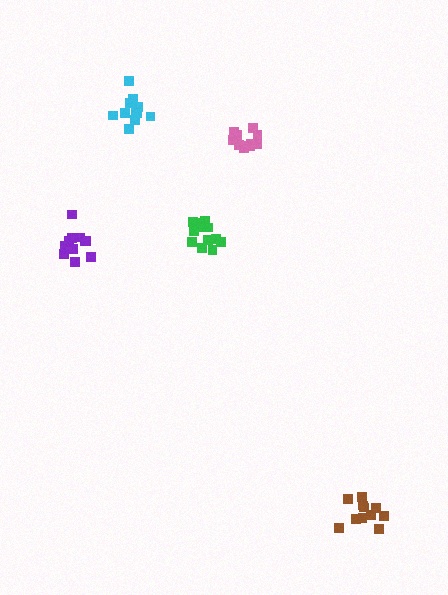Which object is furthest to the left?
The purple cluster is leftmost.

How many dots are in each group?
Group 1: 11 dots, Group 2: 11 dots, Group 3: 13 dots, Group 4: 11 dots, Group 5: 11 dots (57 total).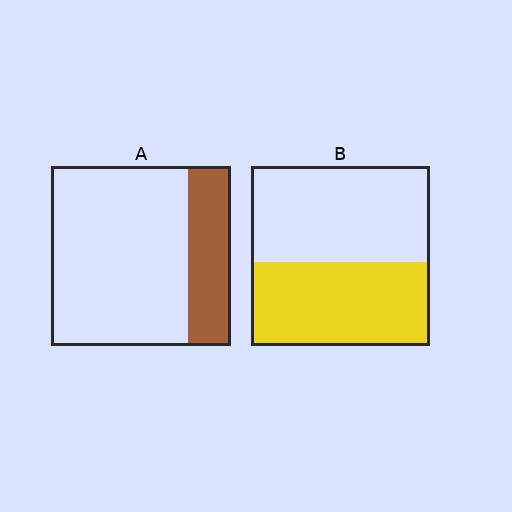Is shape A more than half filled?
No.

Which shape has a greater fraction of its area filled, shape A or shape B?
Shape B.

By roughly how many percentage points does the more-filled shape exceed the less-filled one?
By roughly 25 percentage points (B over A).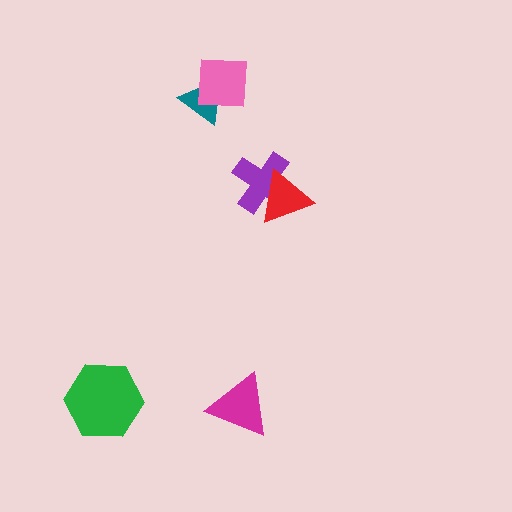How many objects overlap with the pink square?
1 object overlaps with the pink square.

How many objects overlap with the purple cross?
1 object overlaps with the purple cross.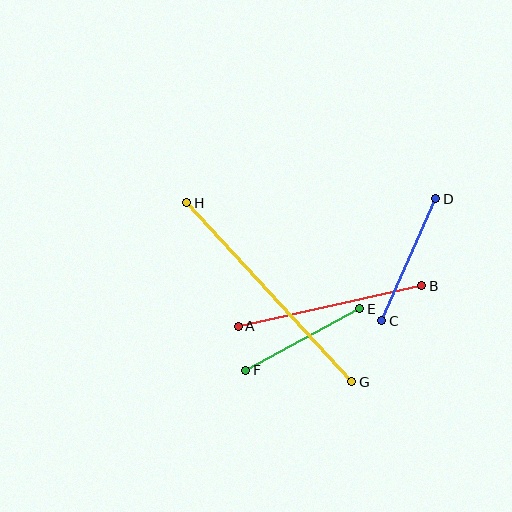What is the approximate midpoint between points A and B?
The midpoint is at approximately (330, 306) pixels.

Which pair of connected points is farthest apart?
Points G and H are farthest apart.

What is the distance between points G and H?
The distance is approximately 243 pixels.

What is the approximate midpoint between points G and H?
The midpoint is at approximately (269, 292) pixels.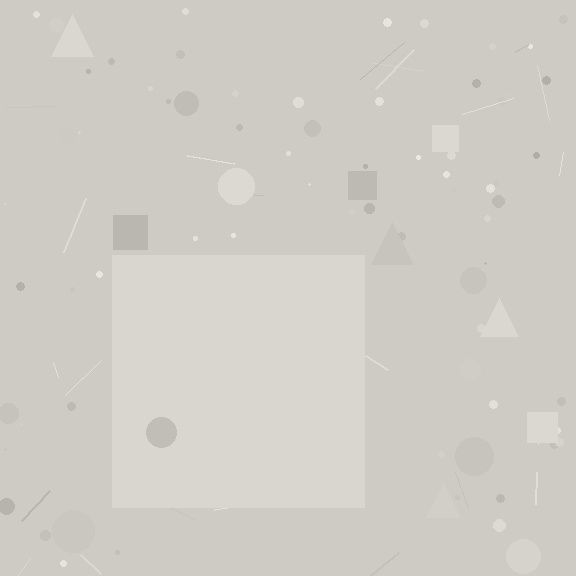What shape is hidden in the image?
A square is hidden in the image.